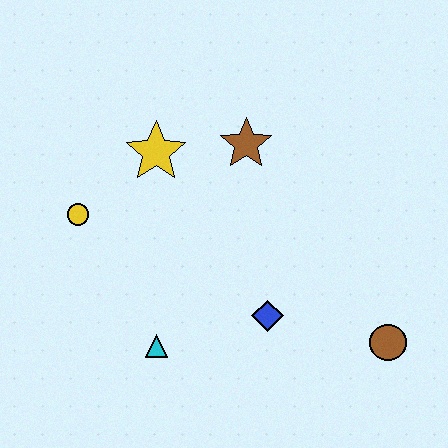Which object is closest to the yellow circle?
The yellow star is closest to the yellow circle.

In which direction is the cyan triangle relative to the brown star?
The cyan triangle is below the brown star.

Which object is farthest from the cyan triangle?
The brown circle is farthest from the cyan triangle.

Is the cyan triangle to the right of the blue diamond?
No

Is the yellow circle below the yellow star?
Yes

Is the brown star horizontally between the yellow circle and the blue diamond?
Yes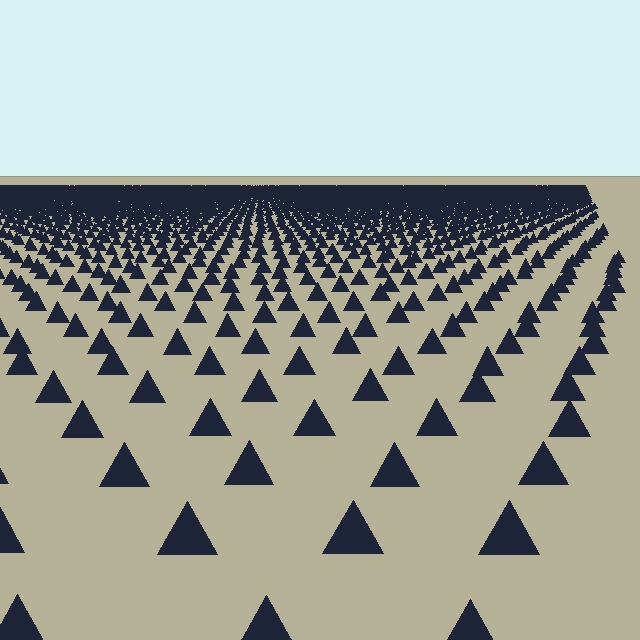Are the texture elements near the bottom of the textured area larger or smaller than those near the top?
Larger. Near the bottom, elements are closer to the viewer and appear at a bigger on-screen size.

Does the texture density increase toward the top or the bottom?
Density increases toward the top.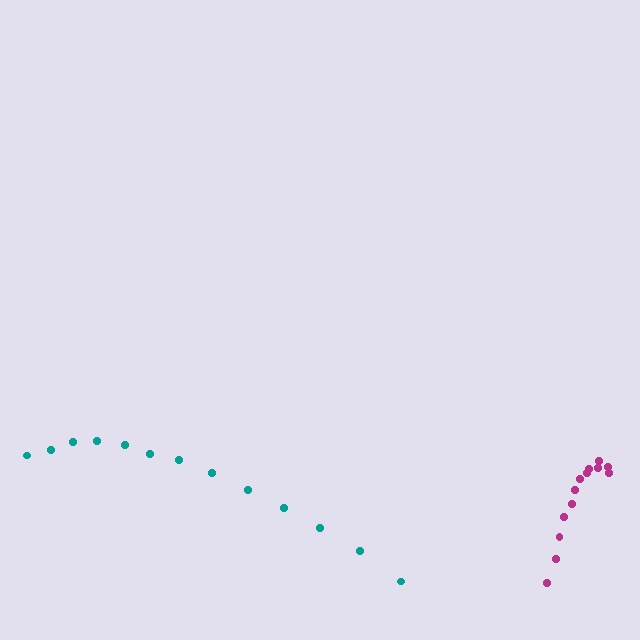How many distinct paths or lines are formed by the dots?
There are 2 distinct paths.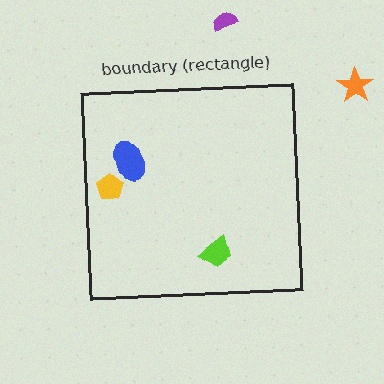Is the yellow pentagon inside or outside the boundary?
Inside.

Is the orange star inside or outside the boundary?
Outside.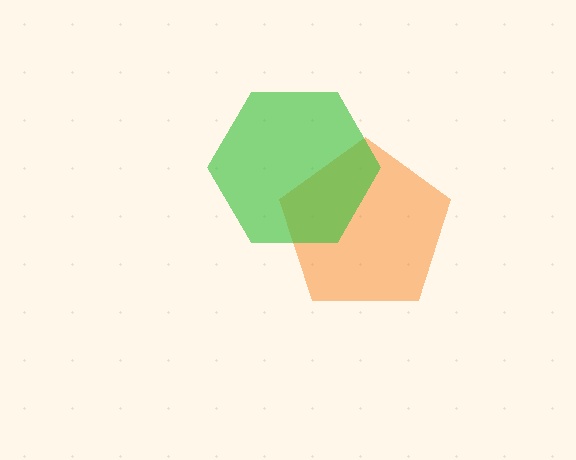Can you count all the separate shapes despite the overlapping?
Yes, there are 2 separate shapes.